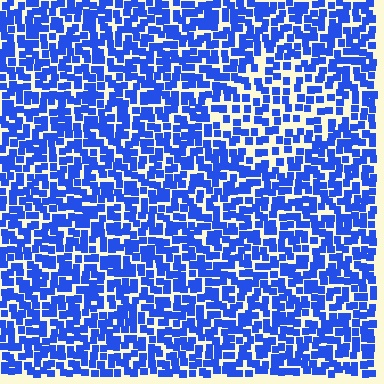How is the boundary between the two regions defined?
The boundary is defined by a change in element density (approximately 1.6x ratio). All elements are the same color, size, and shape.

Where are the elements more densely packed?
The elements are more densely packed outside the diamond boundary.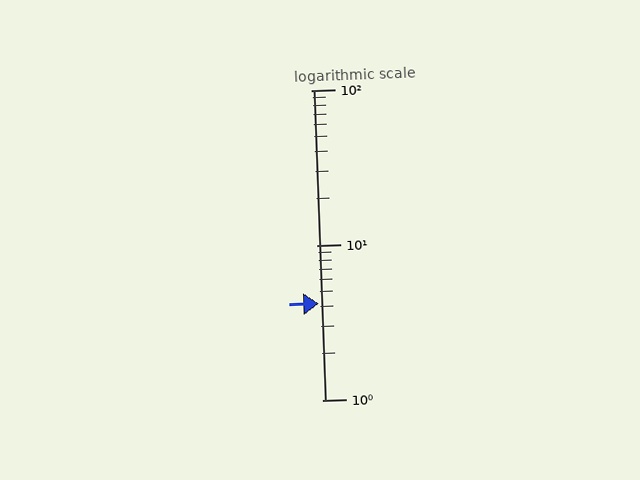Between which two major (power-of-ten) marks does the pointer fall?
The pointer is between 1 and 10.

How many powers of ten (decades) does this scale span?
The scale spans 2 decades, from 1 to 100.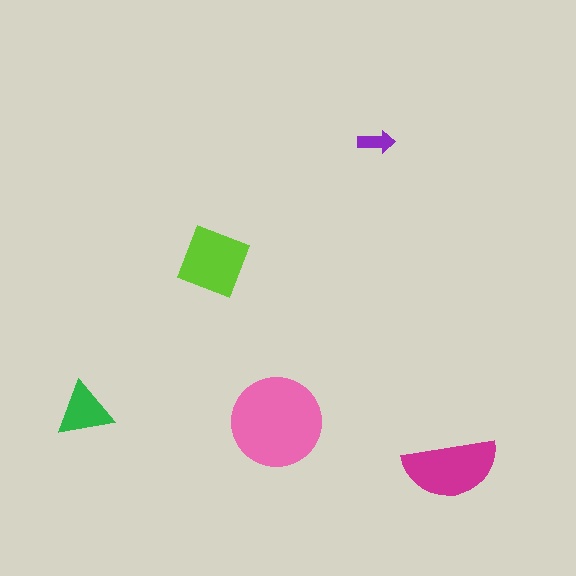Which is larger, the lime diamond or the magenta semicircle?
The magenta semicircle.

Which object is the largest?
The pink circle.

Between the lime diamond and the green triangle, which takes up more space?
The lime diamond.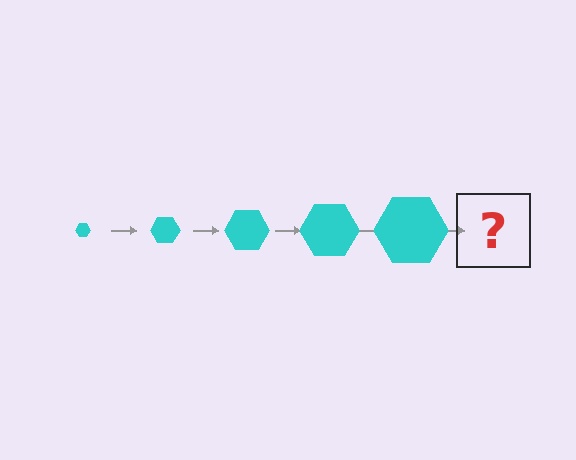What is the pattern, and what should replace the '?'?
The pattern is that the hexagon gets progressively larger each step. The '?' should be a cyan hexagon, larger than the previous one.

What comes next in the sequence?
The next element should be a cyan hexagon, larger than the previous one.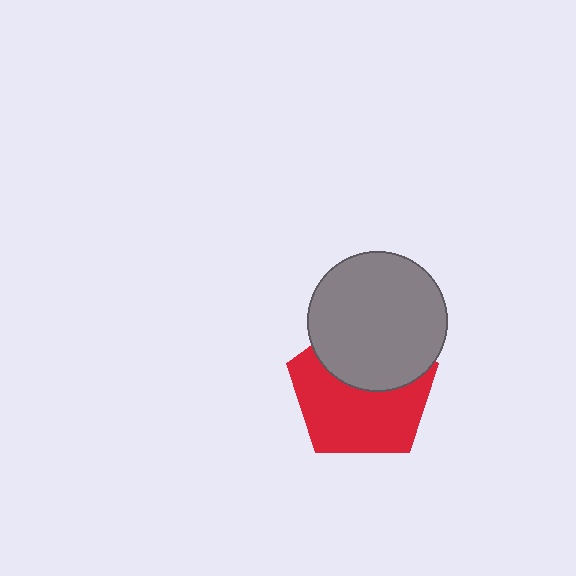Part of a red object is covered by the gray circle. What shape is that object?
It is a pentagon.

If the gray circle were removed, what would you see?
You would see the complete red pentagon.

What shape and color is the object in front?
The object in front is a gray circle.